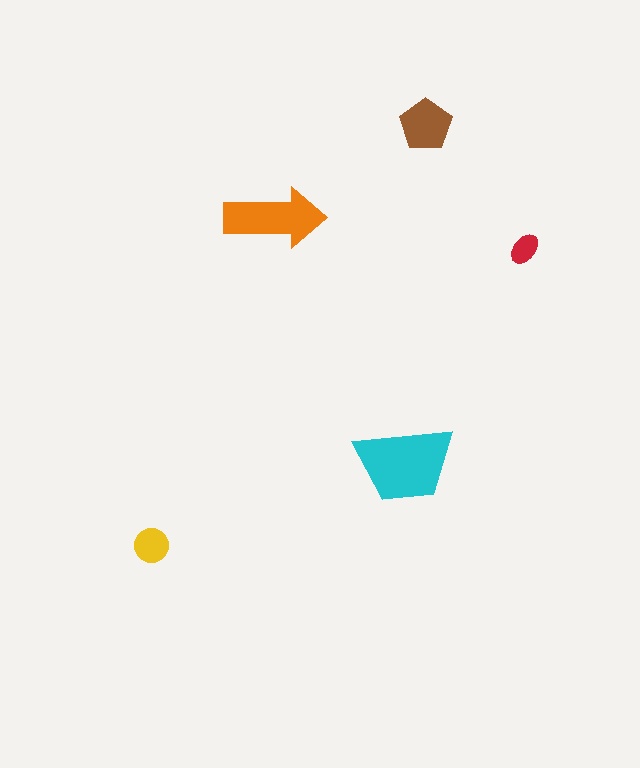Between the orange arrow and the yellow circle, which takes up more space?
The orange arrow.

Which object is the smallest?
The red ellipse.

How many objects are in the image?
There are 5 objects in the image.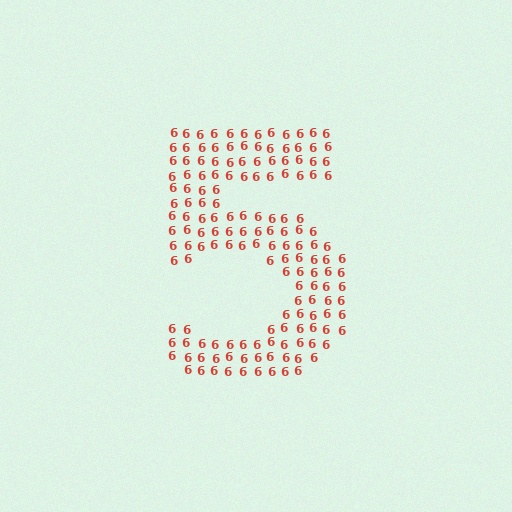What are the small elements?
The small elements are digit 6's.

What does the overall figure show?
The overall figure shows the digit 5.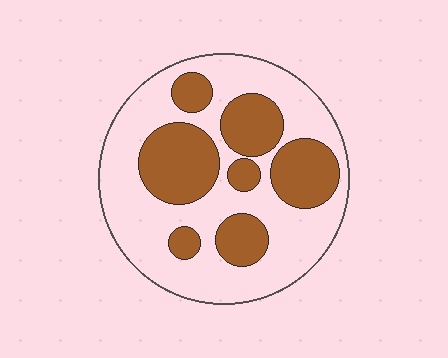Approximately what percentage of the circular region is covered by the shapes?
Approximately 35%.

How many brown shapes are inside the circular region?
7.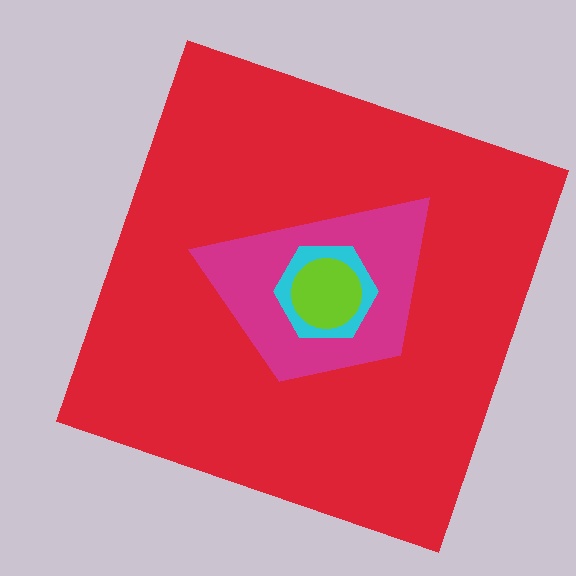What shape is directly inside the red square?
The magenta trapezoid.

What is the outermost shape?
The red square.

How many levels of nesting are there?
4.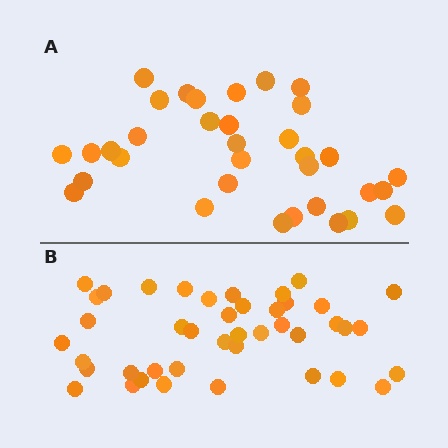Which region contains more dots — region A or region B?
Region B (the bottom region) has more dots.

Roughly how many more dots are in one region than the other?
Region B has roughly 8 or so more dots than region A.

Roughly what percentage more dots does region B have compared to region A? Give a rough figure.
About 25% more.